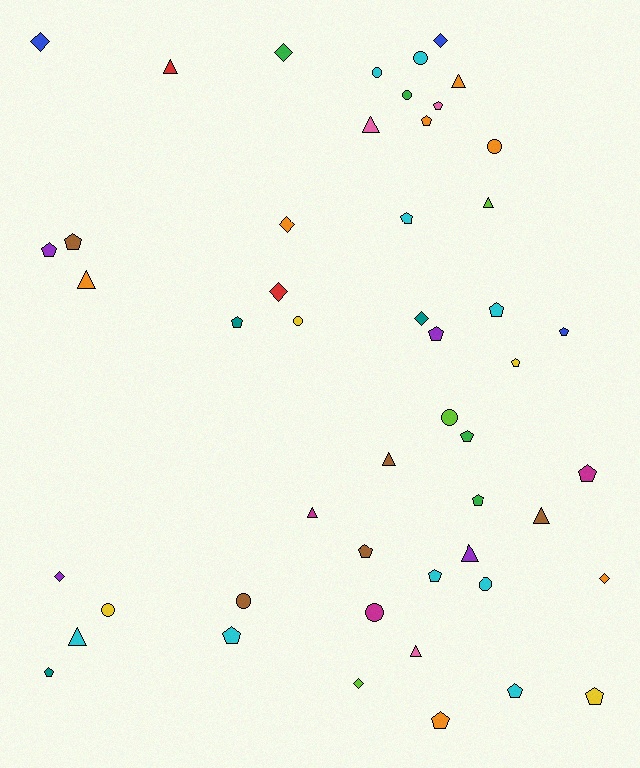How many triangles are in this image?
There are 11 triangles.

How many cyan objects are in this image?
There are 9 cyan objects.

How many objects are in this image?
There are 50 objects.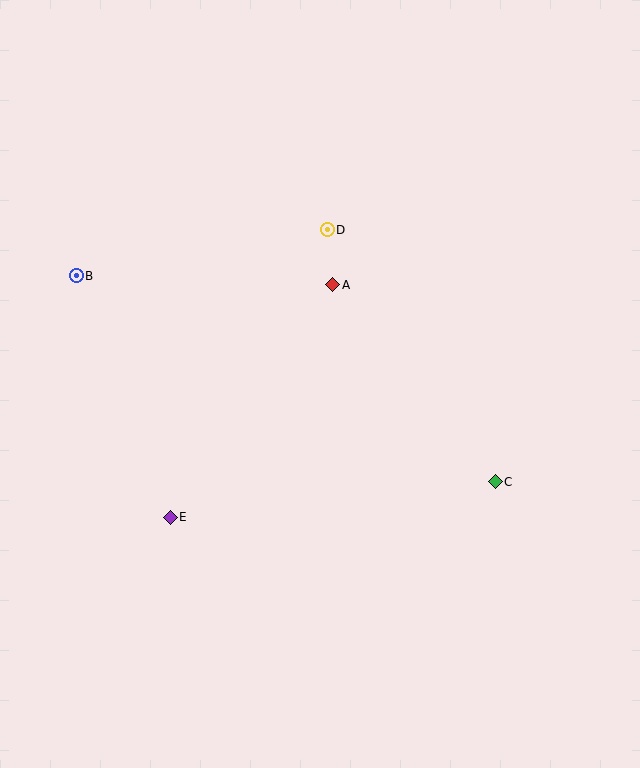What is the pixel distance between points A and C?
The distance between A and C is 255 pixels.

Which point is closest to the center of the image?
Point A at (333, 285) is closest to the center.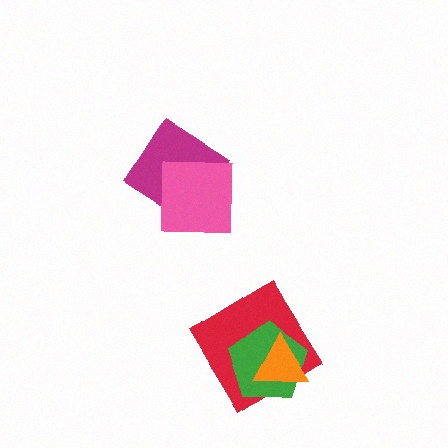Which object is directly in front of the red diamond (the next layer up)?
The green pentagon is directly in front of the red diamond.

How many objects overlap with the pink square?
1 object overlaps with the pink square.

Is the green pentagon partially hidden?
Yes, it is partially covered by another shape.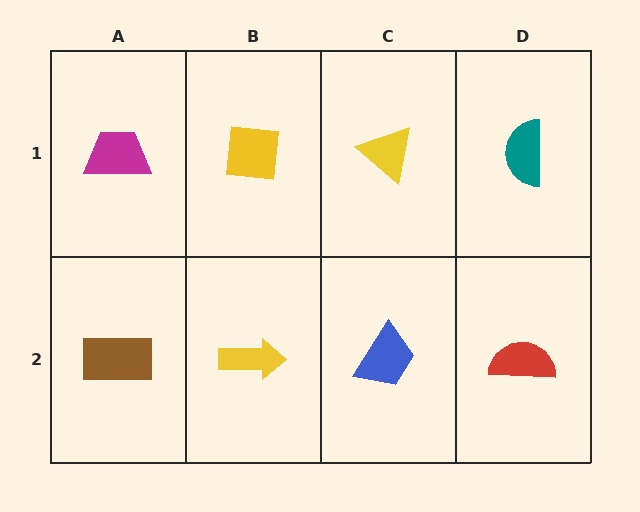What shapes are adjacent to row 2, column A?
A magenta trapezoid (row 1, column A), a yellow arrow (row 2, column B).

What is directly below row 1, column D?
A red semicircle.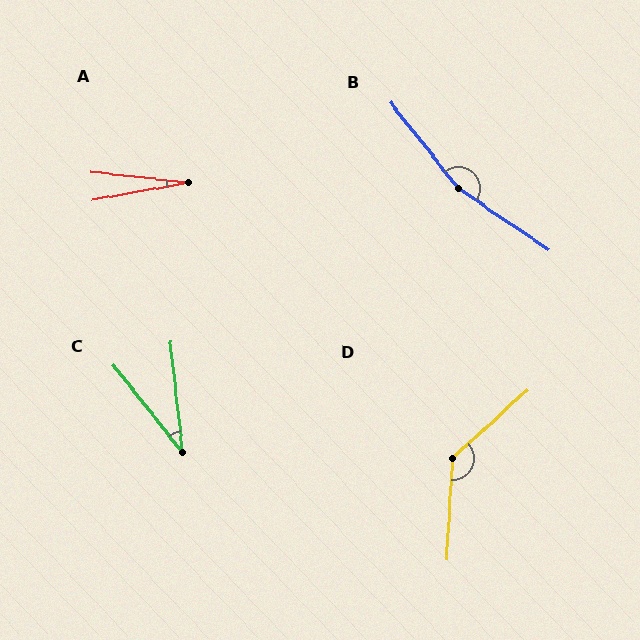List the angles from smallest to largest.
A (17°), C (32°), D (135°), B (162°).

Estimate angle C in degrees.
Approximately 32 degrees.